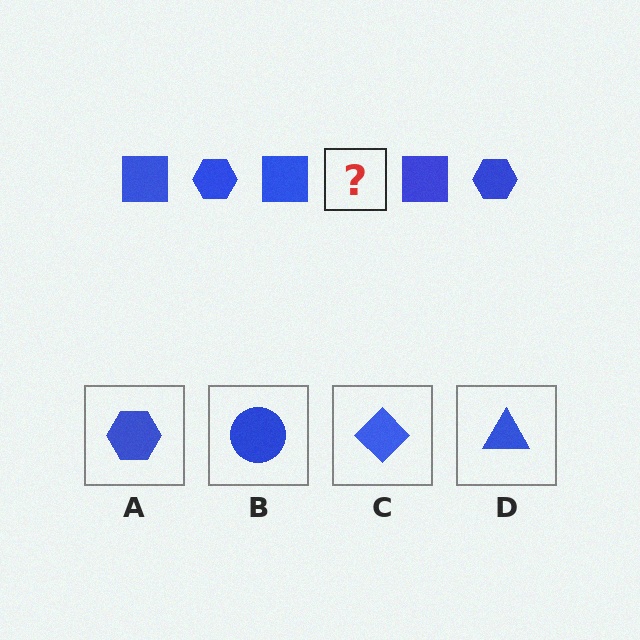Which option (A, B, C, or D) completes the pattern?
A.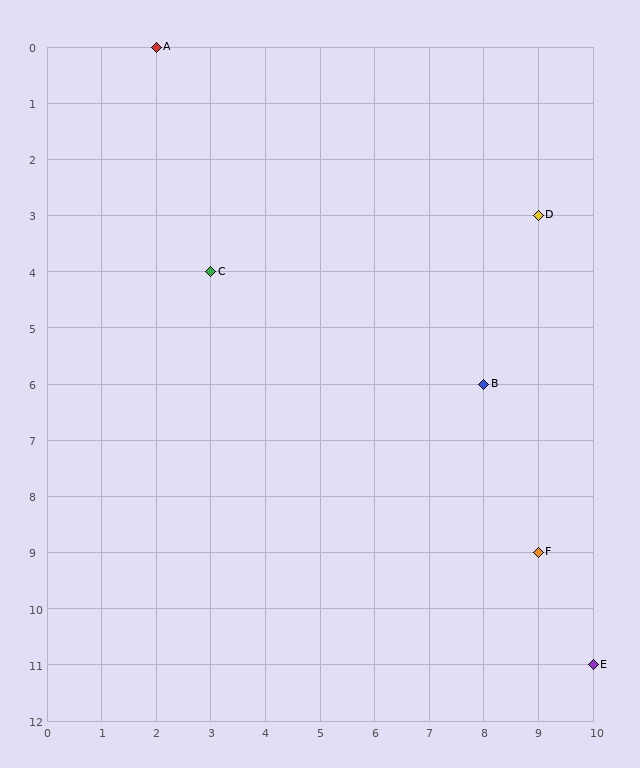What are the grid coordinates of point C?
Point C is at grid coordinates (3, 4).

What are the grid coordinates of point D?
Point D is at grid coordinates (9, 3).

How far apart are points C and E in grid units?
Points C and E are 7 columns and 7 rows apart (about 9.9 grid units diagonally).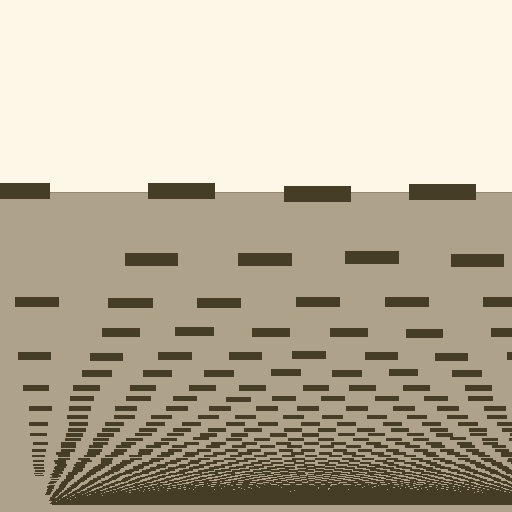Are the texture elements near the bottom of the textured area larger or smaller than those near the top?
Smaller. The gradient is inverted — elements near the bottom are smaller and denser.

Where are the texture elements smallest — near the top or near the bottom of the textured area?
Near the bottom.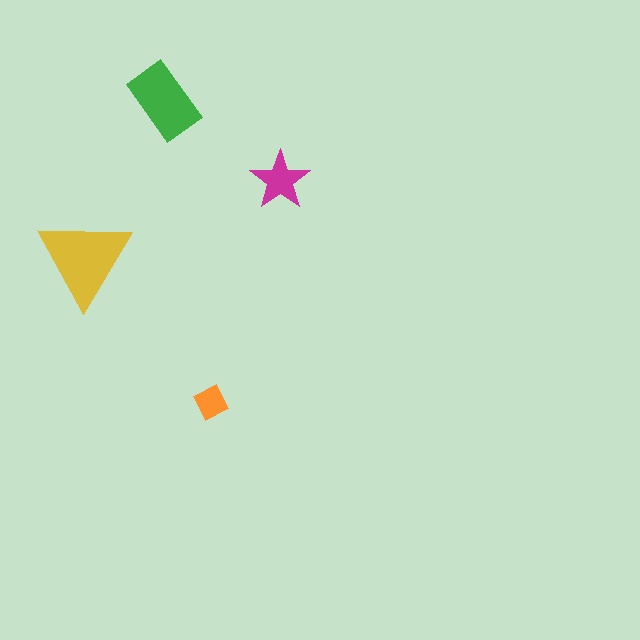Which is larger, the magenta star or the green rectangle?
The green rectangle.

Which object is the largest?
The yellow triangle.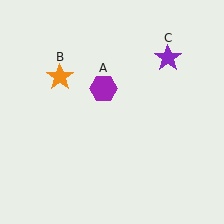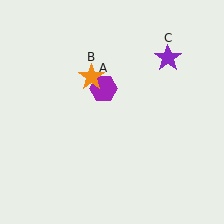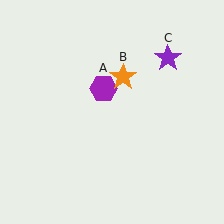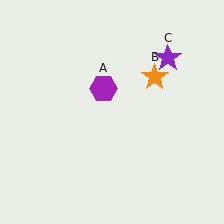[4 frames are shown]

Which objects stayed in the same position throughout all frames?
Purple hexagon (object A) and purple star (object C) remained stationary.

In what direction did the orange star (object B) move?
The orange star (object B) moved right.